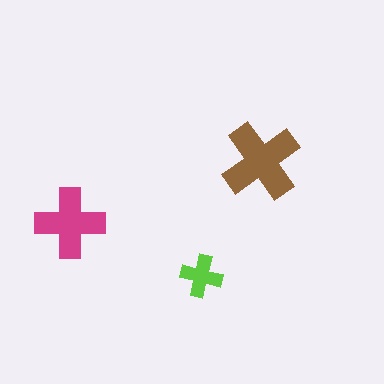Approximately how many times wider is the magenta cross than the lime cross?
About 1.5 times wider.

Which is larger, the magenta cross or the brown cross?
The brown one.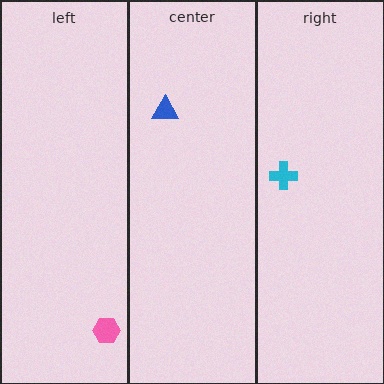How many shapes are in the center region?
1.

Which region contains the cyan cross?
The right region.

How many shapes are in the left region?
1.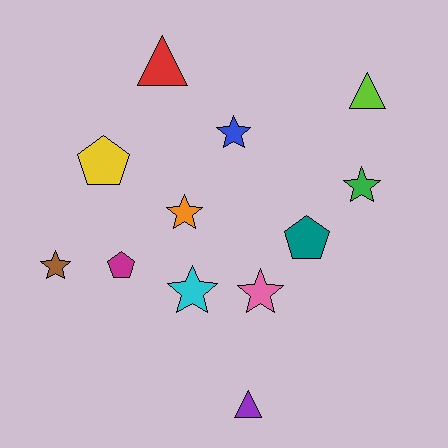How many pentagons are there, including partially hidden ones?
There are 3 pentagons.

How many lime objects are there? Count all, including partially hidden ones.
There is 1 lime object.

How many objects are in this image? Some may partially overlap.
There are 12 objects.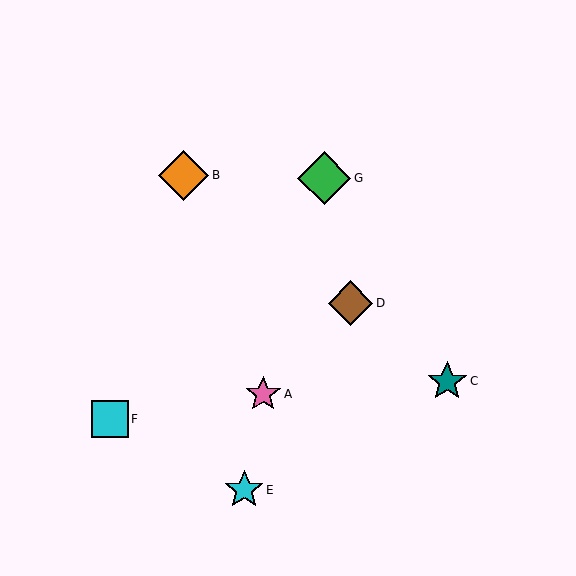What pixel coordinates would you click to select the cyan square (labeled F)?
Click at (110, 419) to select the cyan square F.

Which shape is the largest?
The green diamond (labeled G) is the largest.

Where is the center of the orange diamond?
The center of the orange diamond is at (184, 175).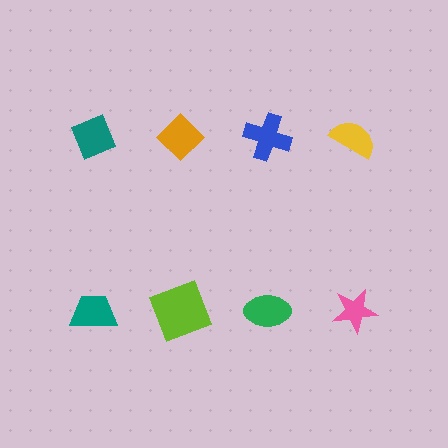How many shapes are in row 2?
4 shapes.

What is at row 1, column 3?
A blue cross.